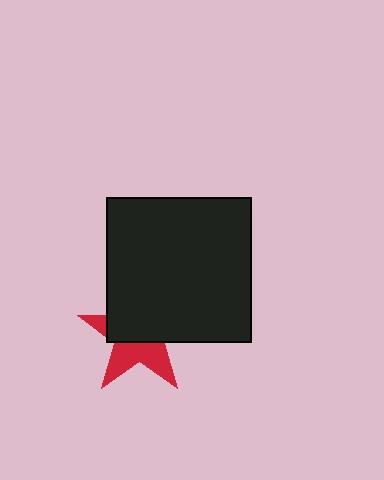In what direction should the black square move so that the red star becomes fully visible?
The black square should move up. That is the shortest direction to clear the overlap and leave the red star fully visible.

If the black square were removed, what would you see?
You would see the complete red star.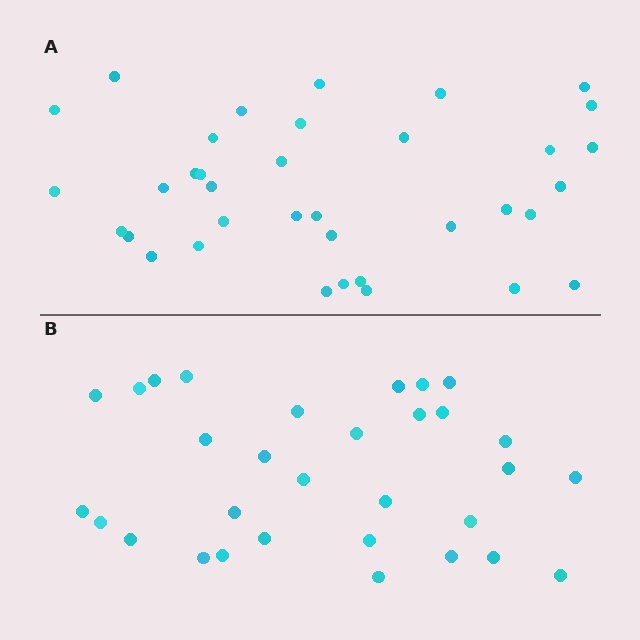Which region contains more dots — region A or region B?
Region A (the top region) has more dots.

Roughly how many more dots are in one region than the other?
Region A has about 5 more dots than region B.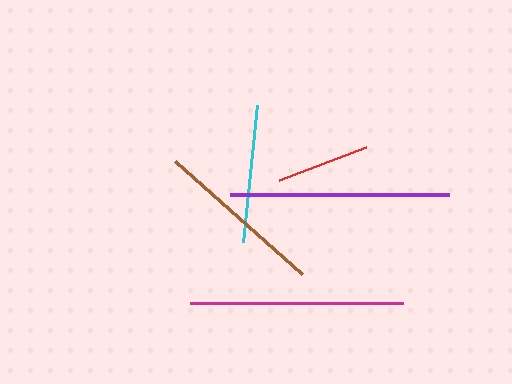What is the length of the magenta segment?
The magenta segment is approximately 214 pixels long.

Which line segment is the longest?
The purple line is the longest at approximately 219 pixels.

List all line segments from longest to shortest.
From longest to shortest: purple, magenta, brown, cyan, red.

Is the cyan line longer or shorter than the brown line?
The brown line is longer than the cyan line.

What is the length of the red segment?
The red segment is approximately 92 pixels long.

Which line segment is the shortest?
The red line is the shortest at approximately 92 pixels.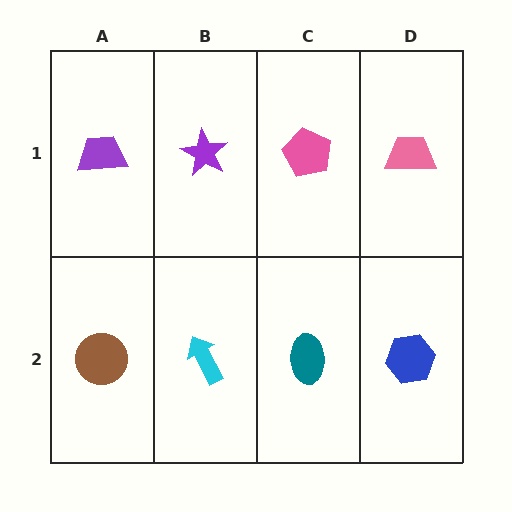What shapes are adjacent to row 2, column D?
A pink trapezoid (row 1, column D), a teal ellipse (row 2, column C).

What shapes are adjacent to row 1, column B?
A cyan arrow (row 2, column B), a purple trapezoid (row 1, column A), a pink pentagon (row 1, column C).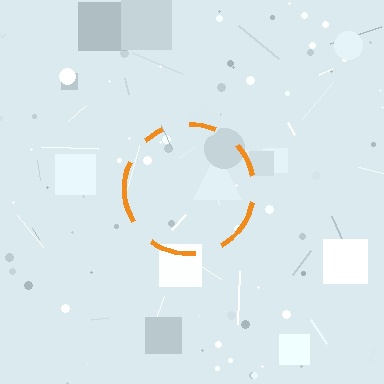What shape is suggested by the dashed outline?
The dashed outline suggests a circle.